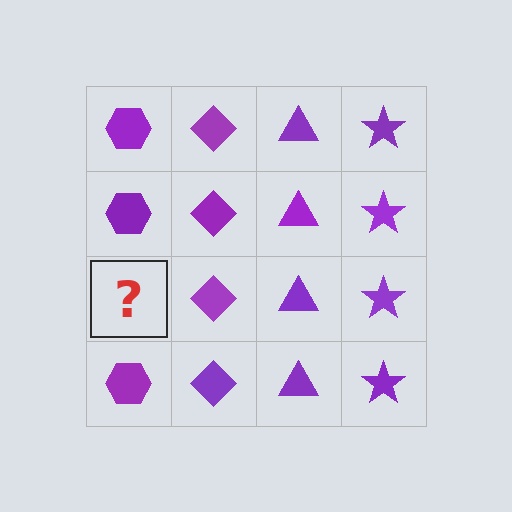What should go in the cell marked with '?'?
The missing cell should contain a purple hexagon.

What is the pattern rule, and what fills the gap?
The rule is that each column has a consistent shape. The gap should be filled with a purple hexagon.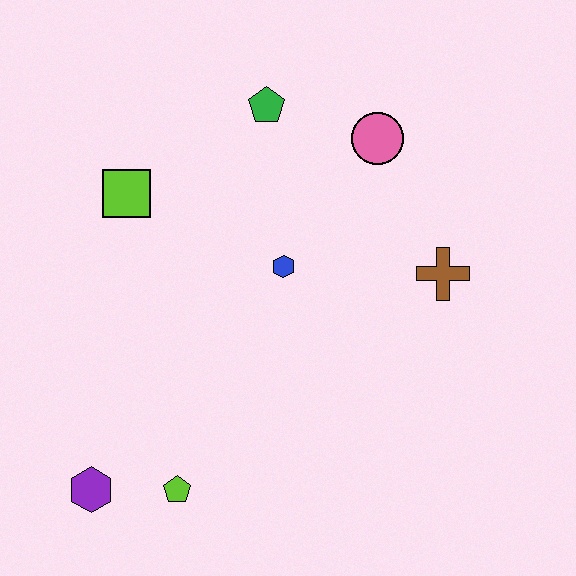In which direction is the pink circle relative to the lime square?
The pink circle is to the right of the lime square.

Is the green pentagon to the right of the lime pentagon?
Yes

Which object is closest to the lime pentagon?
The purple hexagon is closest to the lime pentagon.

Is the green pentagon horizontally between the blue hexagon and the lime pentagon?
Yes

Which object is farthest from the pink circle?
The purple hexagon is farthest from the pink circle.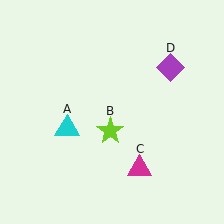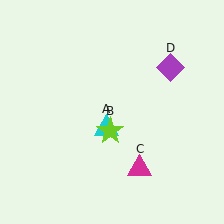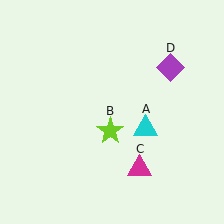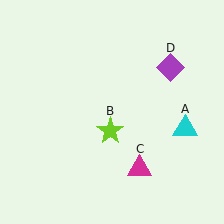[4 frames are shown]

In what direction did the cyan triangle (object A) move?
The cyan triangle (object A) moved right.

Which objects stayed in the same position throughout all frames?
Lime star (object B) and magenta triangle (object C) and purple diamond (object D) remained stationary.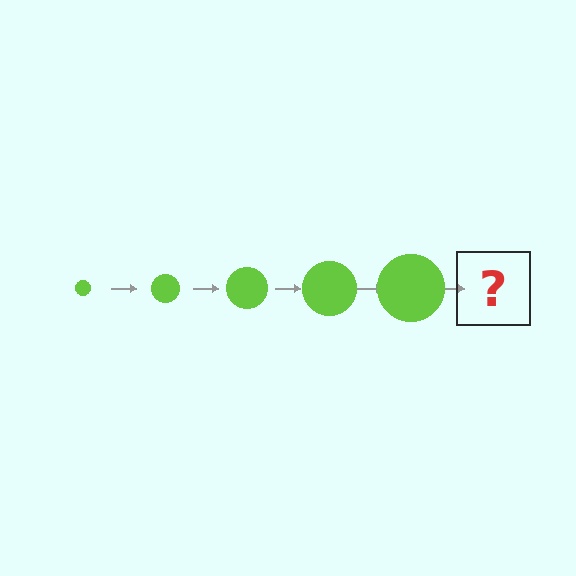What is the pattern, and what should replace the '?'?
The pattern is that the circle gets progressively larger each step. The '?' should be a lime circle, larger than the previous one.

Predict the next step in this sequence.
The next step is a lime circle, larger than the previous one.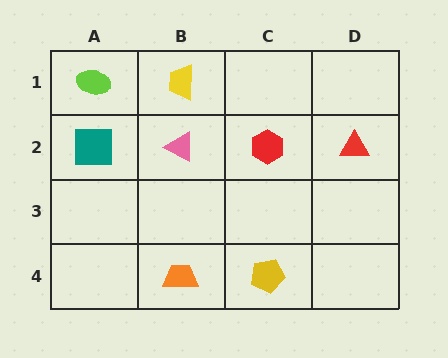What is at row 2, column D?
A red triangle.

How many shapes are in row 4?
2 shapes.